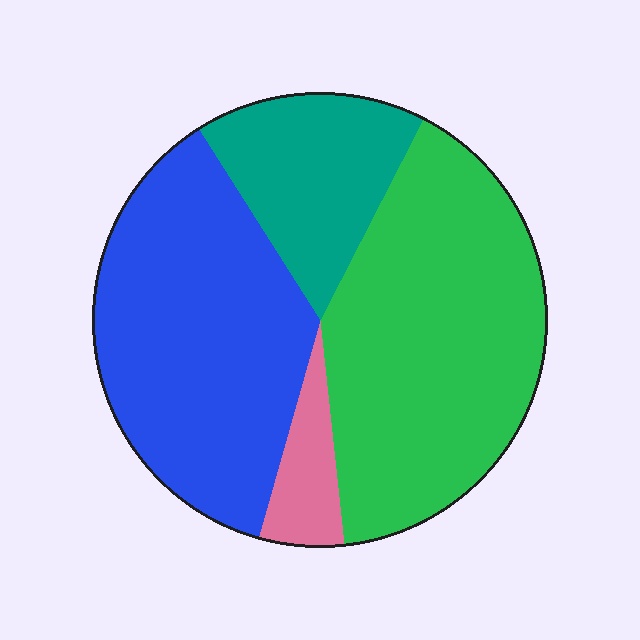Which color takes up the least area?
Pink, at roughly 5%.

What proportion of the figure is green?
Green takes up about two fifths (2/5) of the figure.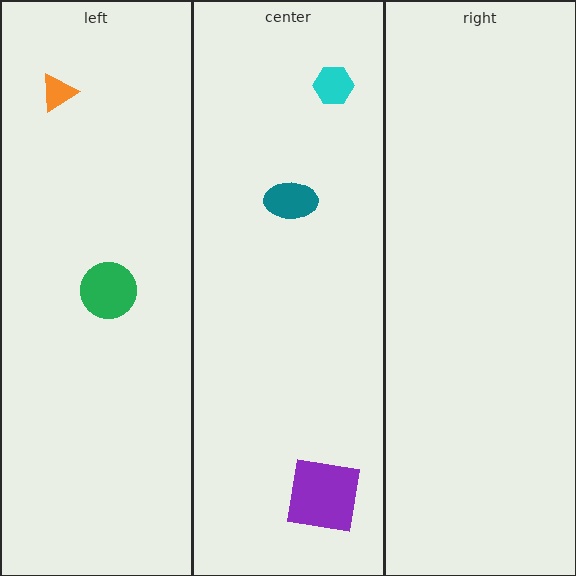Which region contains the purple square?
The center region.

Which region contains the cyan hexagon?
The center region.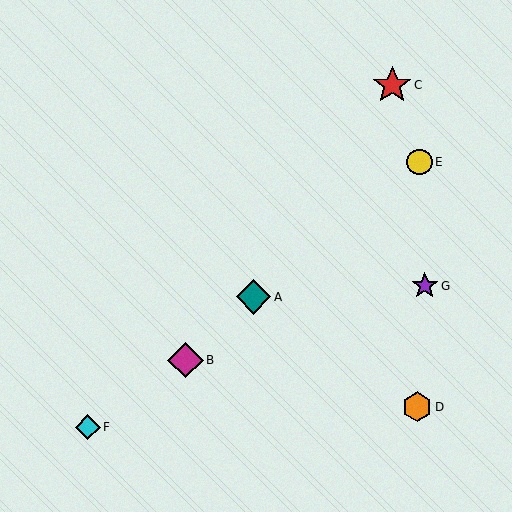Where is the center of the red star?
The center of the red star is at (392, 85).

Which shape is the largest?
The red star (labeled C) is the largest.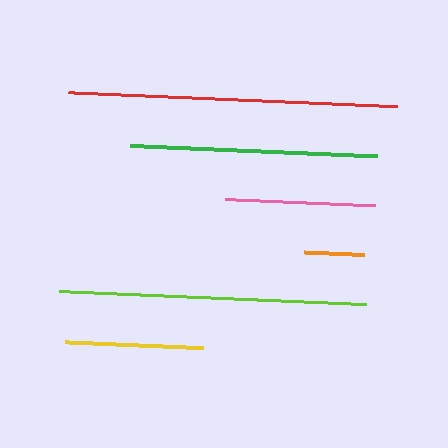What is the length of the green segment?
The green segment is approximately 247 pixels long.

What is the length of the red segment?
The red segment is approximately 329 pixels long.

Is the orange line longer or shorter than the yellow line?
The yellow line is longer than the orange line.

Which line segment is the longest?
The red line is the longest at approximately 329 pixels.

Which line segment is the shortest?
The orange line is the shortest at approximately 60 pixels.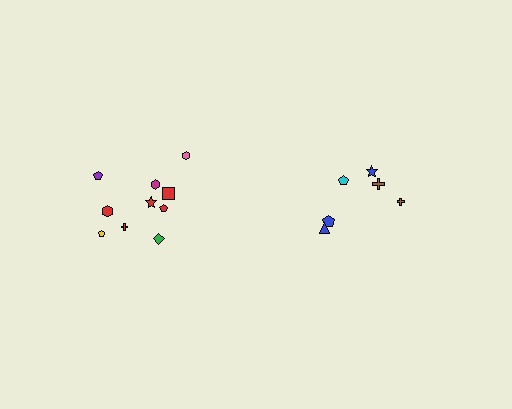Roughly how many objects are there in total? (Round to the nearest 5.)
Roughly 15 objects in total.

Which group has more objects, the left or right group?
The left group.